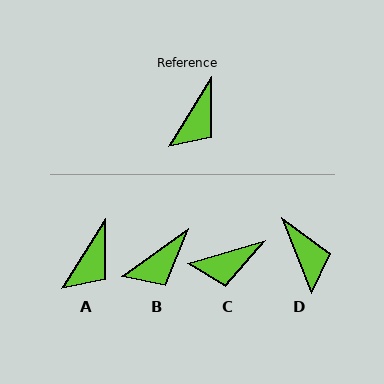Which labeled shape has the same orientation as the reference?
A.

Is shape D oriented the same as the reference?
No, it is off by about 54 degrees.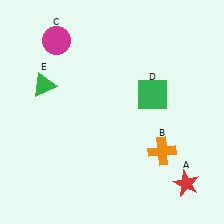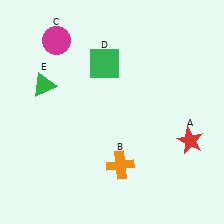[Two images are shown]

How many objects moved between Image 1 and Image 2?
3 objects moved between the two images.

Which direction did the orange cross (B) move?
The orange cross (B) moved left.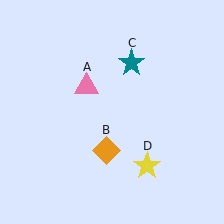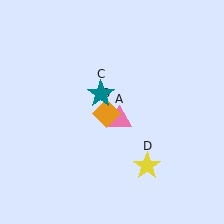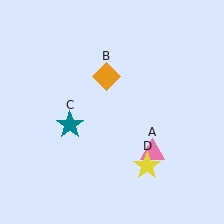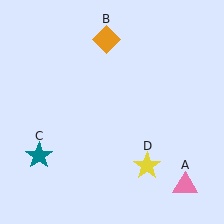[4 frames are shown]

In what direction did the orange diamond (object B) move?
The orange diamond (object B) moved up.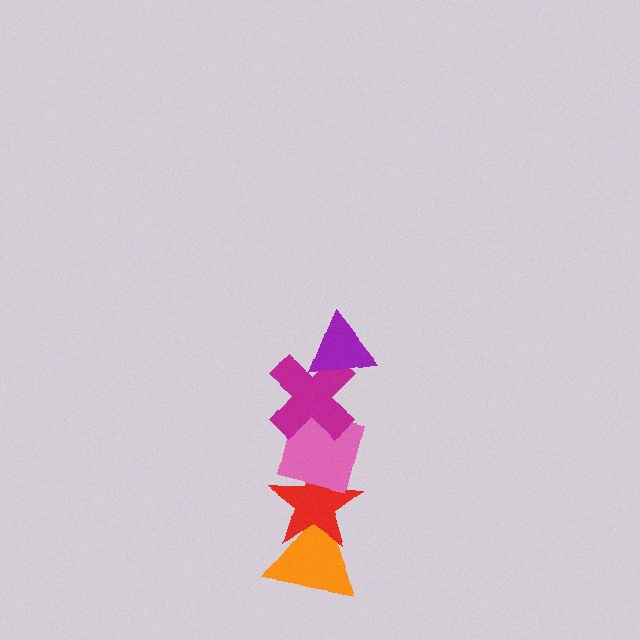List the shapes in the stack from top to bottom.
From top to bottom: the purple triangle, the magenta cross, the pink square, the red star, the orange triangle.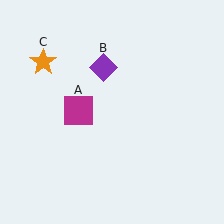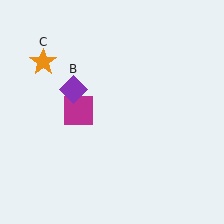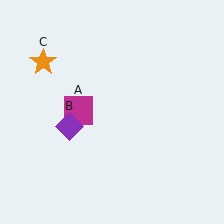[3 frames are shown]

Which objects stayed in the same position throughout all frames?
Magenta square (object A) and orange star (object C) remained stationary.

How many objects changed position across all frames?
1 object changed position: purple diamond (object B).